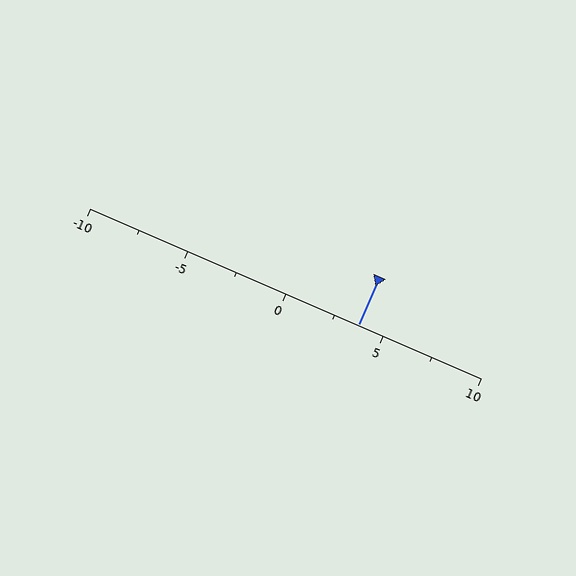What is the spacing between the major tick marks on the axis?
The major ticks are spaced 5 apart.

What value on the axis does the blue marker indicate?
The marker indicates approximately 3.8.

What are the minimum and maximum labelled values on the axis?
The axis runs from -10 to 10.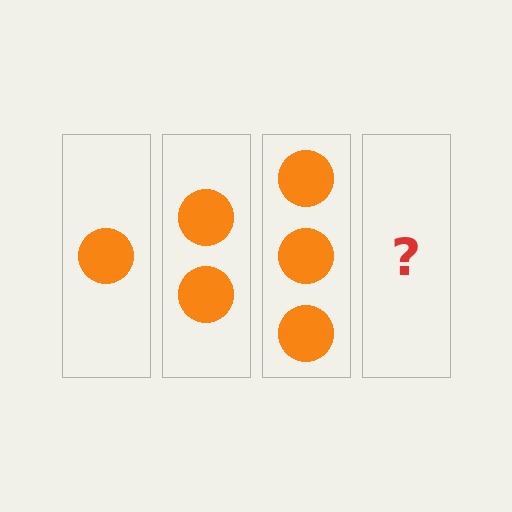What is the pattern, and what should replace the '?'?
The pattern is that each step adds one more circle. The '?' should be 4 circles.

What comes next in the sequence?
The next element should be 4 circles.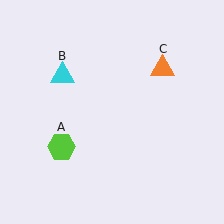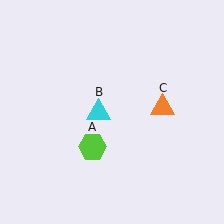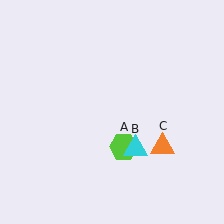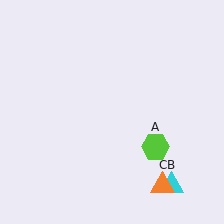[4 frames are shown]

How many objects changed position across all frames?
3 objects changed position: lime hexagon (object A), cyan triangle (object B), orange triangle (object C).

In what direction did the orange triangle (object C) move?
The orange triangle (object C) moved down.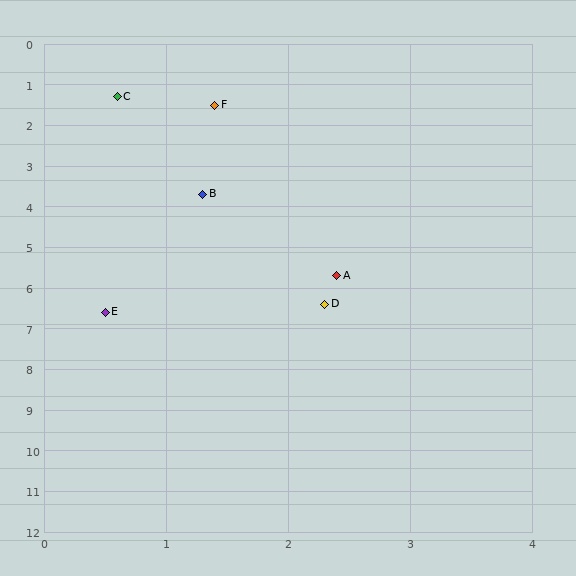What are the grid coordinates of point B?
Point B is at approximately (1.3, 3.7).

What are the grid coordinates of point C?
Point C is at approximately (0.6, 1.3).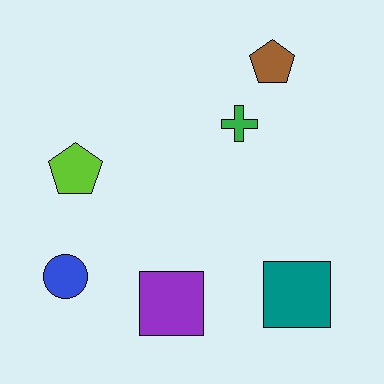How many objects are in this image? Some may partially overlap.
There are 6 objects.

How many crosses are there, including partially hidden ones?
There is 1 cross.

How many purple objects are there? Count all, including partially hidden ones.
There is 1 purple object.